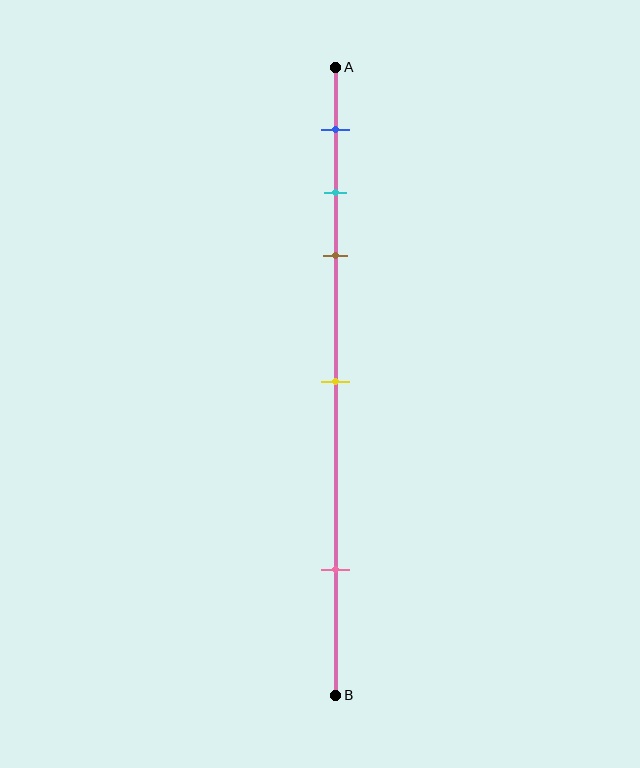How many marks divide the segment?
There are 5 marks dividing the segment.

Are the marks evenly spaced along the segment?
No, the marks are not evenly spaced.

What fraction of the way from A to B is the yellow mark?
The yellow mark is approximately 50% (0.5) of the way from A to B.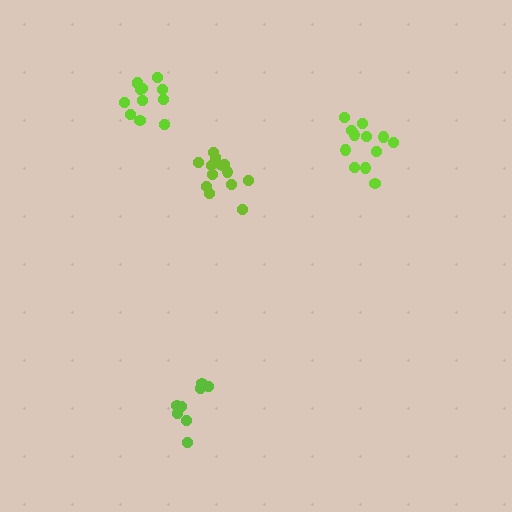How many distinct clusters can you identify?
There are 4 distinct clusters.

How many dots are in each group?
Group 1: 8 dots, Group 2: 12 dots, Group 3: 13 dots, Group 4: 12 dots (45 total).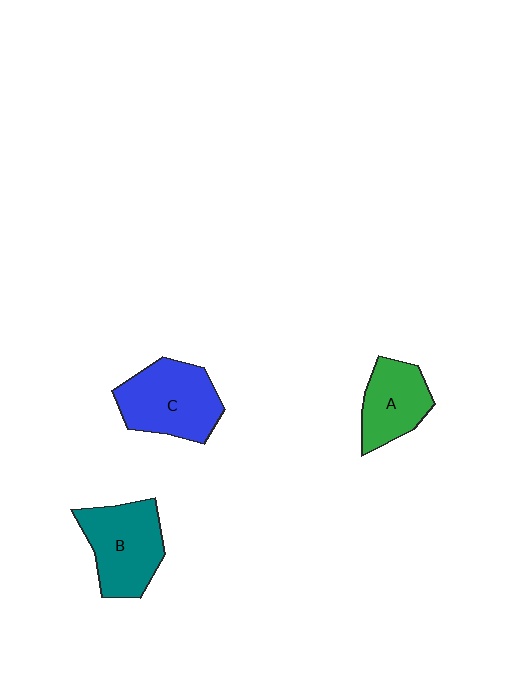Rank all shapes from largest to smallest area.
From largest to smallest: C (blue), B (teal), A (green).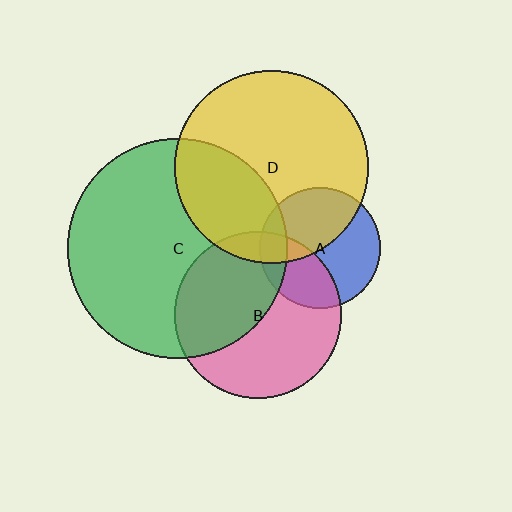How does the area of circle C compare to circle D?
Approximately 1.3 times.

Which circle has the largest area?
Circle C (green).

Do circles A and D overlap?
Yes.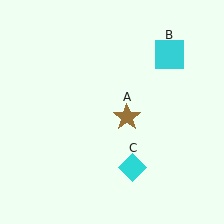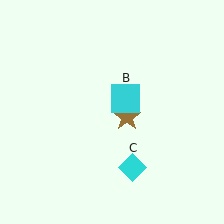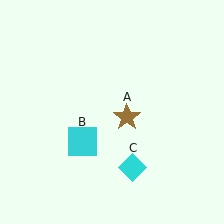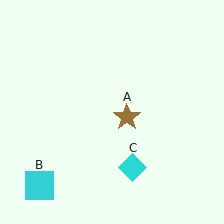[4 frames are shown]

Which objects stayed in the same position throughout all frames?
Brown star (object A) and cyan diamond (object C) remained stationary.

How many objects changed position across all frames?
1 object changed position: cyan square (object B).